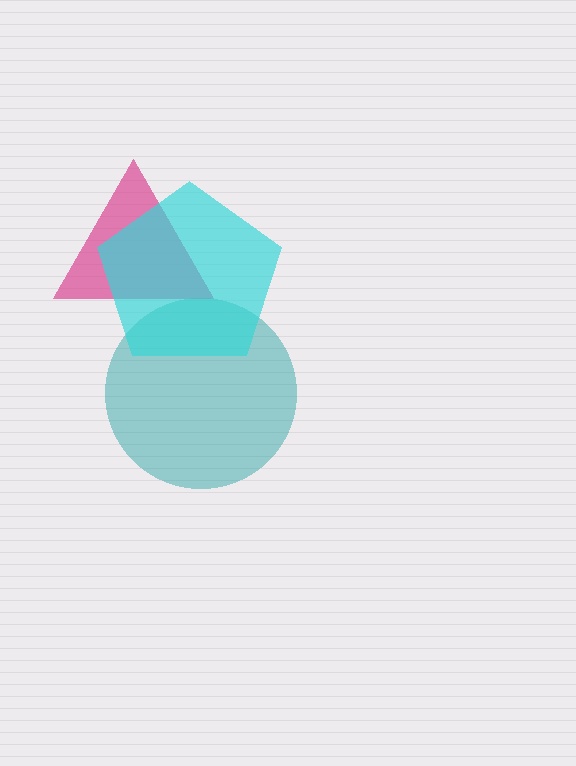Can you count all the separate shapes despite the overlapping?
Yes, there are 3 separate shapes.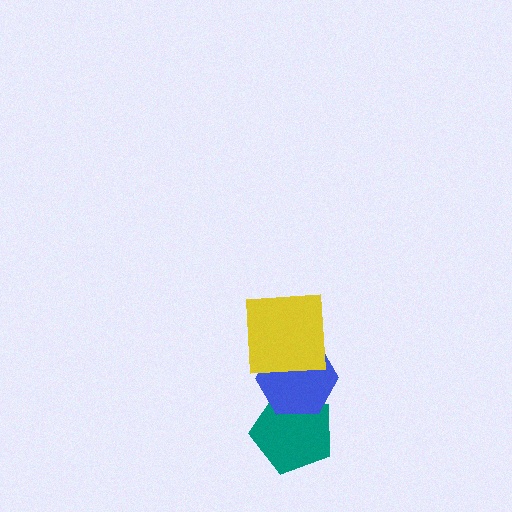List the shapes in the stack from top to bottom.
From top to bottom: the yellow square, the blue hexagon, the teal pentagon.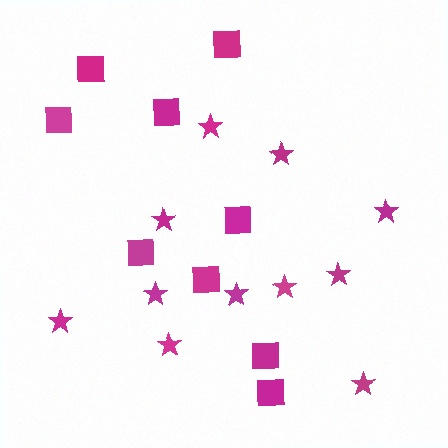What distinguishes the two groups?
There are 2 groups: one group of stars (11) and one group of squares (9).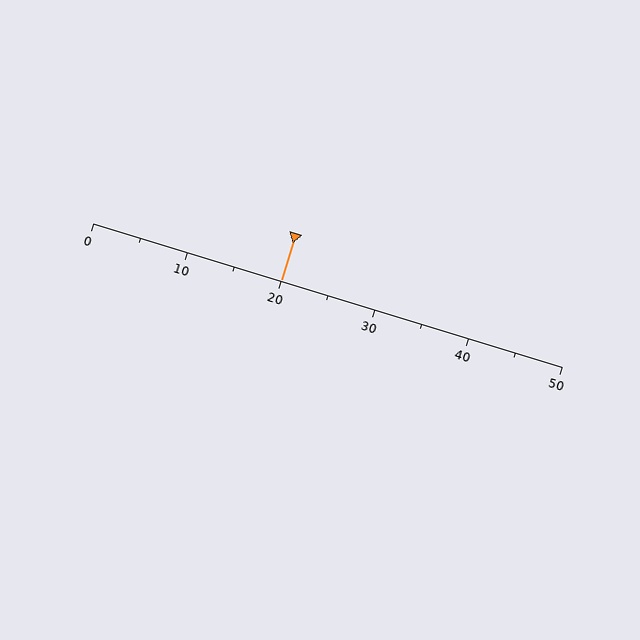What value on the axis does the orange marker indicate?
The marker indicates approximately 20.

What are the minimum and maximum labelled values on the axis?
The axis runs from 0 to 50.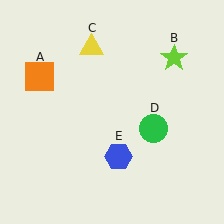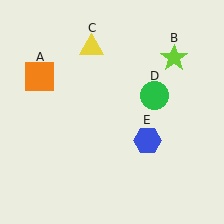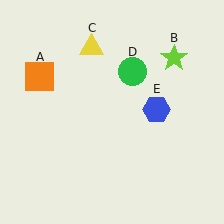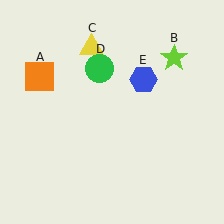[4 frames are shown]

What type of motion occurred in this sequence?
The green circle (object D), blue hexagon (object E) rotated counterclockwise around the center of the scene.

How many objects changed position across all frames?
2 objects changed position: green circle (object D), blue hexagon (object E).